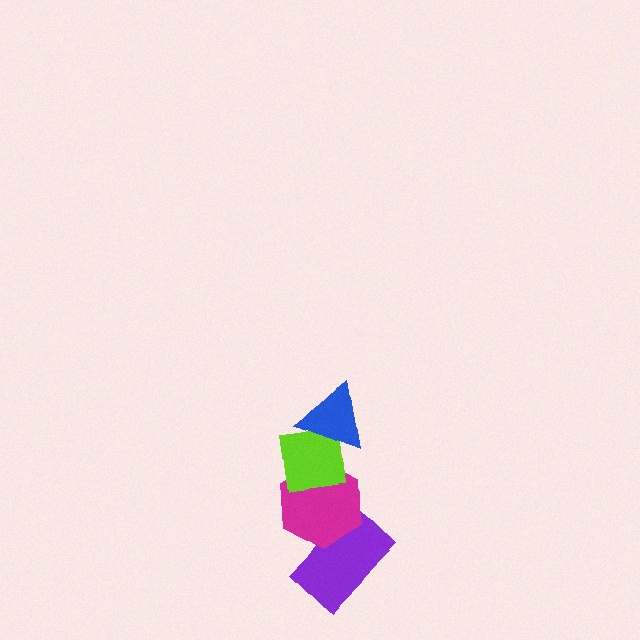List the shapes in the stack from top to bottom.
From top to bottom: the blue triangle, the lime square, the magenta hexagon, the purple rectangle.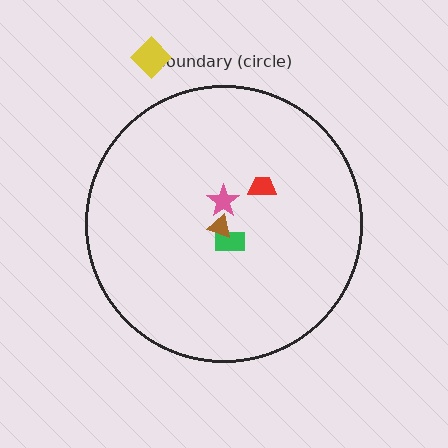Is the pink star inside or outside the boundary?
Inside.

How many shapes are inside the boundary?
4 inside, 1 outside.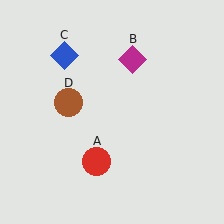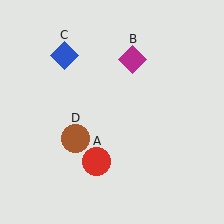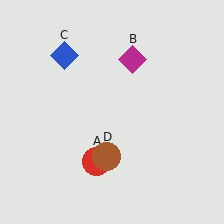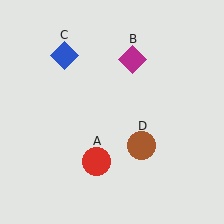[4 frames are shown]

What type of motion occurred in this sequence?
The brown circle (object D) rotated counterclockwise around the center of the scene.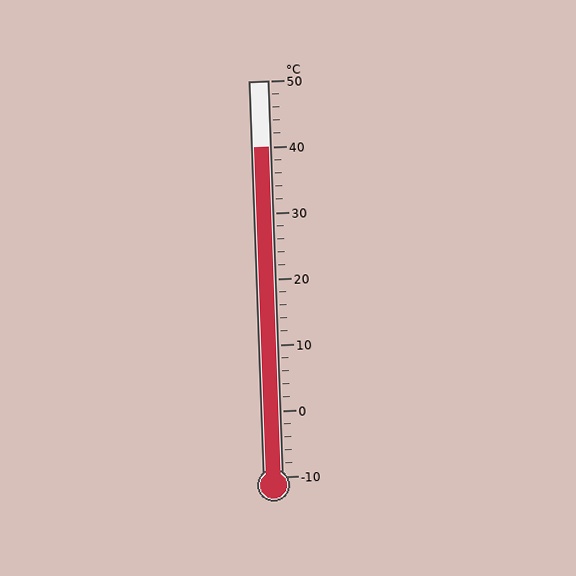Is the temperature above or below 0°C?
The temperature is above 0°C.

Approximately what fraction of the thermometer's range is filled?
The thermometer is filled to approximately 85% of its range.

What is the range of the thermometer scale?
The thermometer scale ranges from -10°C to 50°C.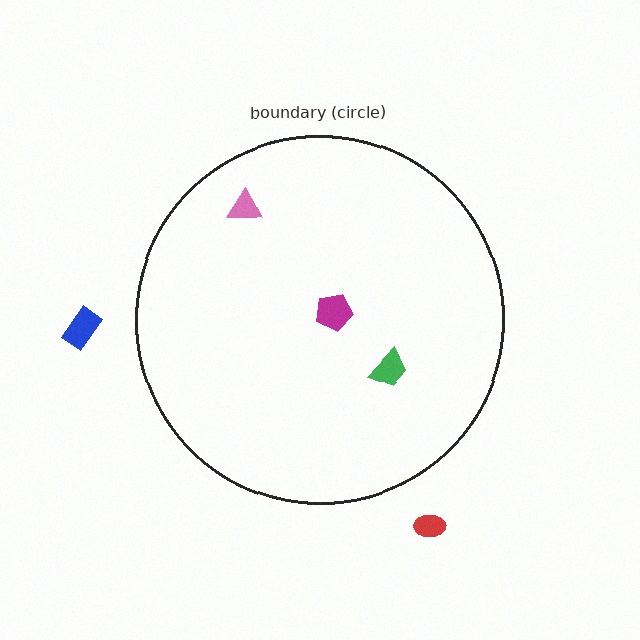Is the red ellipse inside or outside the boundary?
Outside.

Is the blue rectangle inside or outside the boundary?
Outside.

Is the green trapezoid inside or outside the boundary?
Inside.